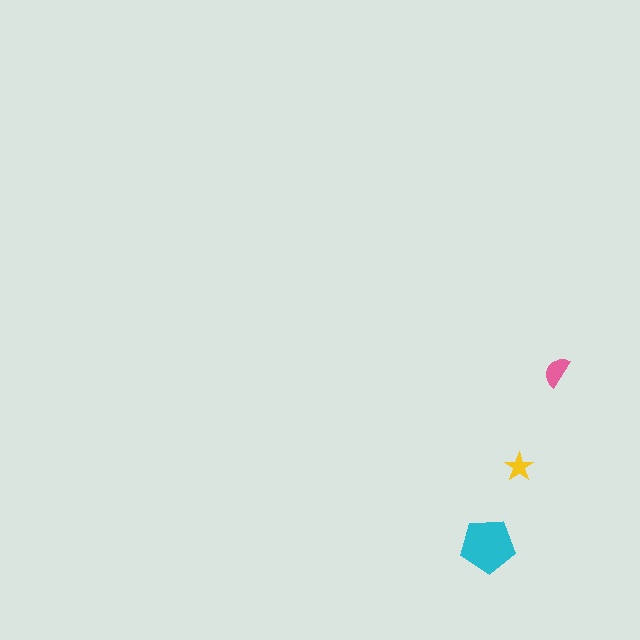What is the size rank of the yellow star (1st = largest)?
3rd.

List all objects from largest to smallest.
The cyan pentagon, the pink semicircle, the yellow star.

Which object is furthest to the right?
The pink semicircle is rightmost.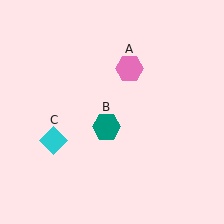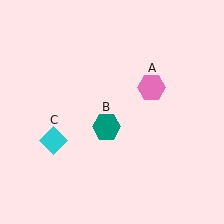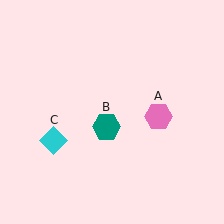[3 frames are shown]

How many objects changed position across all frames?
1 object changed position: pink hexagon (object A).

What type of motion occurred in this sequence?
The pink hexagon (object A) rotated clockwise around the center of the scene.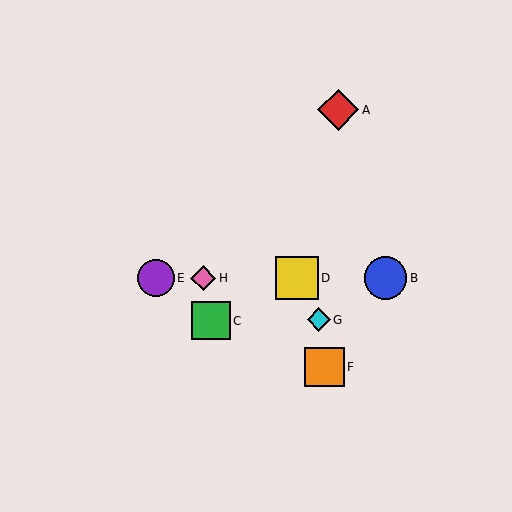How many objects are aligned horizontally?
4 objects (B, D, E, H) are aligned horizontally.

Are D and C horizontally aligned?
No, D is at y≈278 and C is at y≈321.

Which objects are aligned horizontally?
Objects B, D, E, H are aligned horizontally.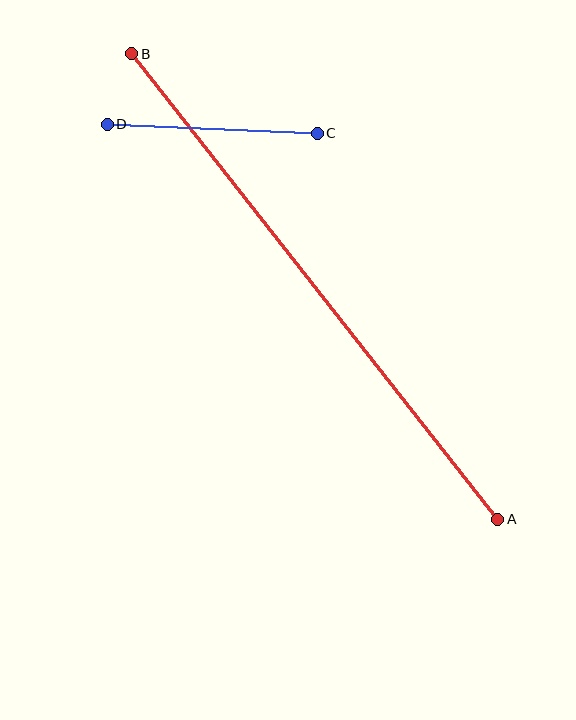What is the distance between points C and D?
The distance is approximately 210 pixels.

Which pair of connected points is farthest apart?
Points A and B are farthest apart.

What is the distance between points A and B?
The distance is approximately 592 pixels.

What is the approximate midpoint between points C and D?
The midpoint is at approximately (212, 129) pixels.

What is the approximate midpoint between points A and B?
The midpoint is at approximately (315, 286) pixels.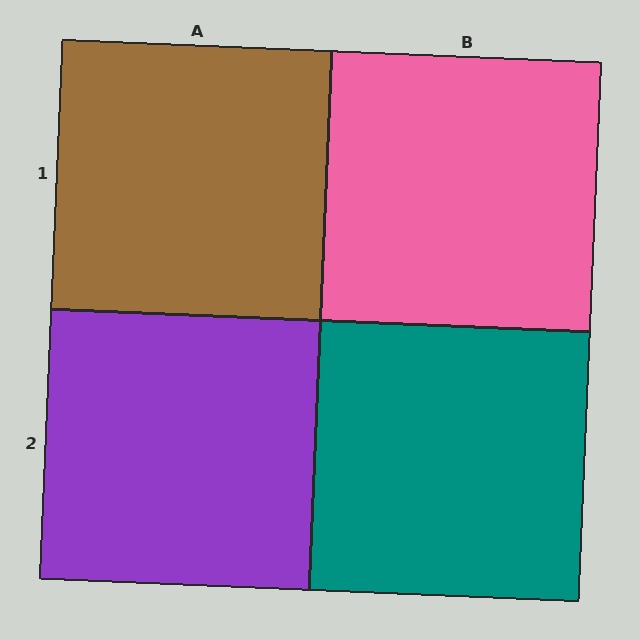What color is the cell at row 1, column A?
Brown.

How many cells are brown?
1 cell is brown.